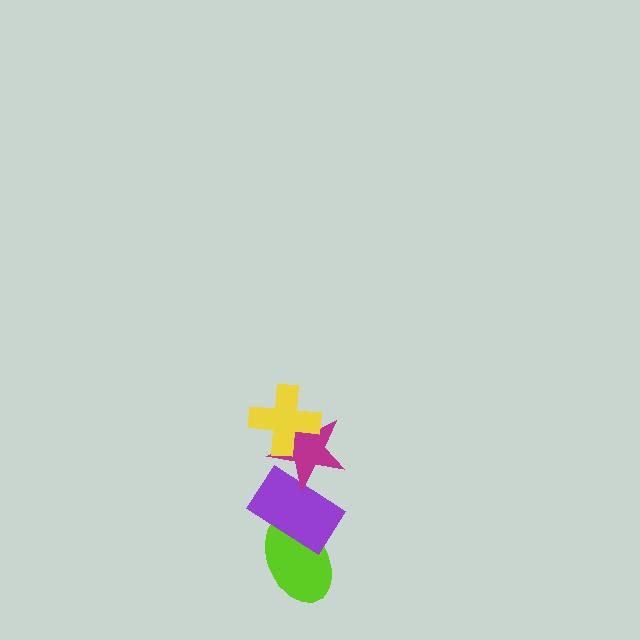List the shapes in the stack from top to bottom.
From top to bottom: the yellow cross, the magenta star, the purple rectangle, the lime ellipse.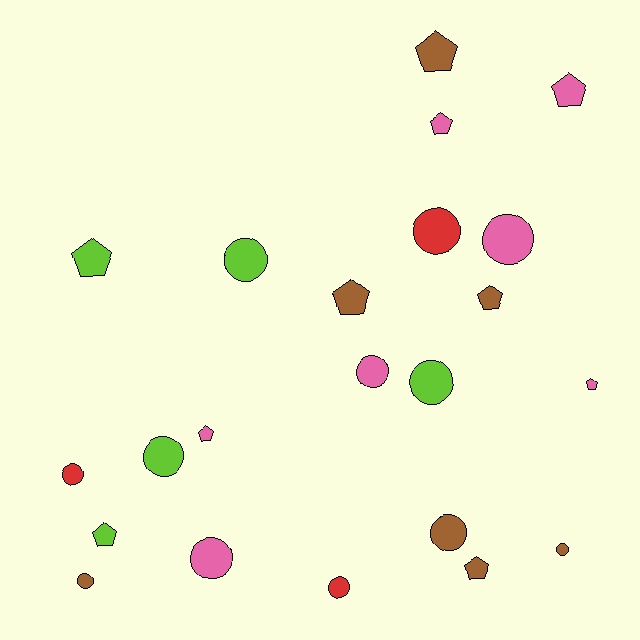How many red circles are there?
There are 3 red circles.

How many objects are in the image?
There are 22 objects.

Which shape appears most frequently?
Circle, with 12 objects.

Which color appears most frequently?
Pink, with 7 objects.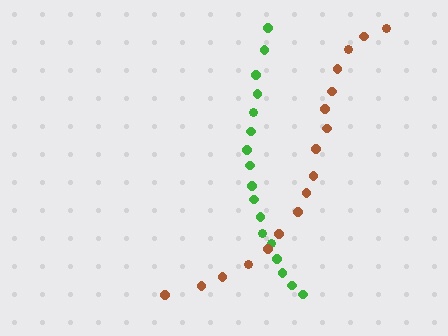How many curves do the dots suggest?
There are 2 distinct paths.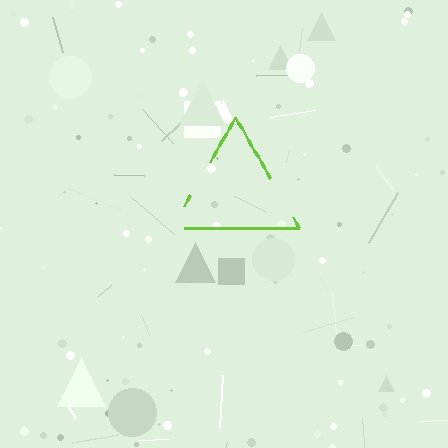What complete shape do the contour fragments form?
The contour fragments form a triangle.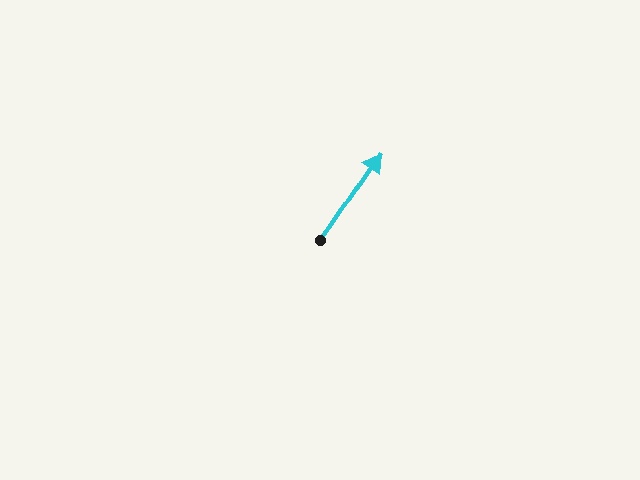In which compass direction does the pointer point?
Northeast.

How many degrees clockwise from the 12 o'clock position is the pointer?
Approximately 34 degrees.